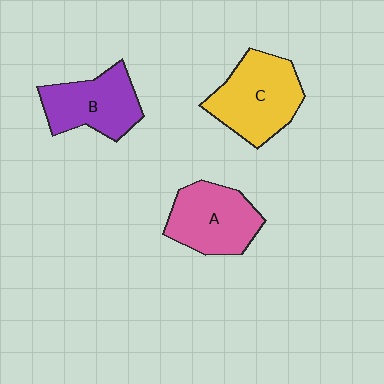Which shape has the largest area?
Shape C (yellow).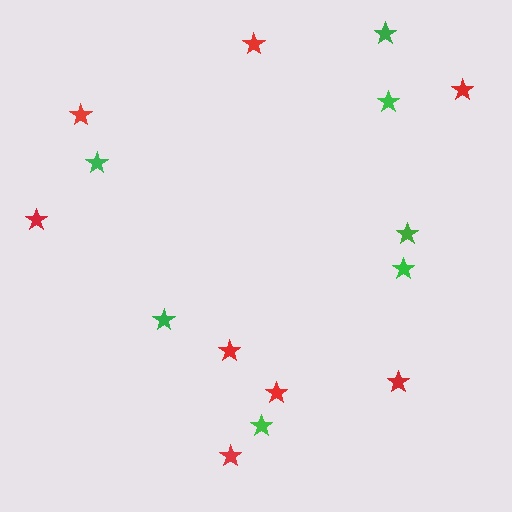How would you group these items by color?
There are 2 groups: one group of red stars (8) and one group of green stars (7).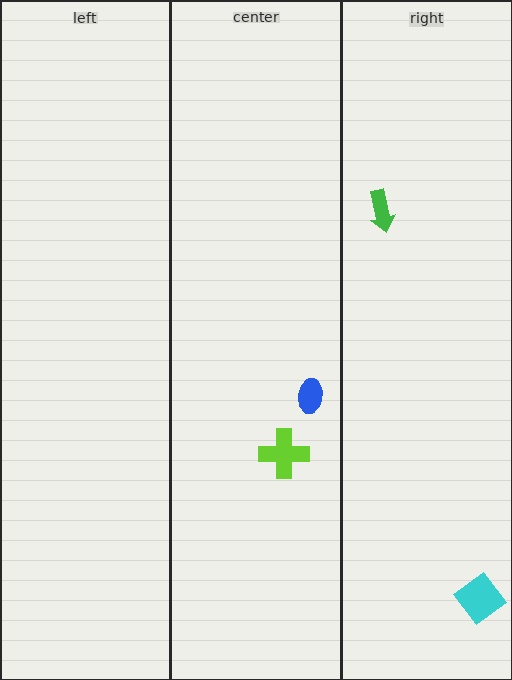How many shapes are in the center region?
2.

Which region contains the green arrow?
The right region.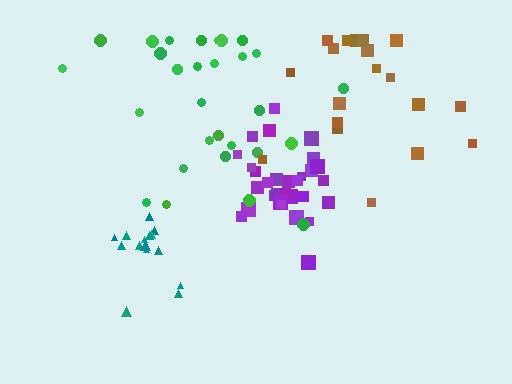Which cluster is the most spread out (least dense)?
Brown.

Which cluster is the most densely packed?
Purple.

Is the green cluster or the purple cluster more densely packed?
Purple.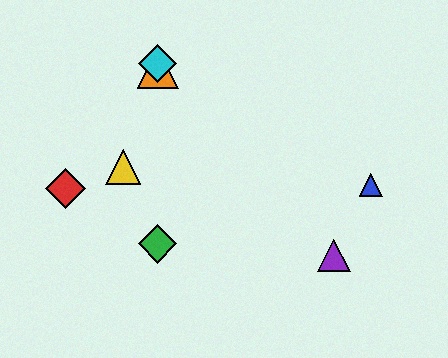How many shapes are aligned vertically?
3 shapes (the green diamond, the orange triangle, the cyan diamond) are aligned vertically.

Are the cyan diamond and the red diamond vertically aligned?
No, the cyan diamond is at x≈158 and the red diamond is at x≈66.